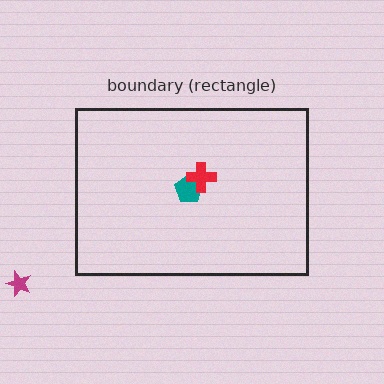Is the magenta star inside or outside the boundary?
Outside.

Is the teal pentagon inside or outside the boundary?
Inside.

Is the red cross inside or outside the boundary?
Inside.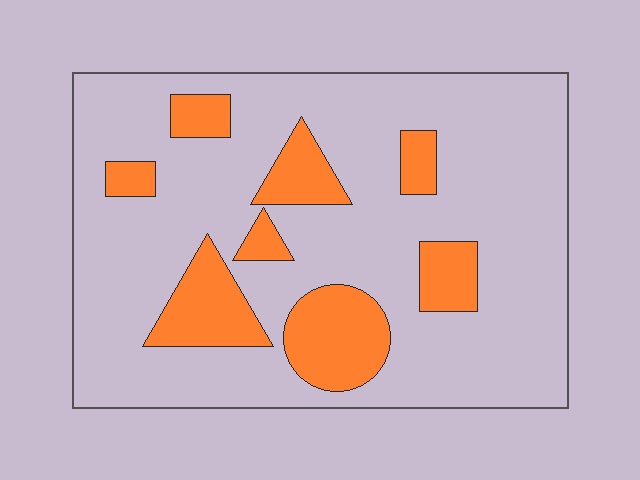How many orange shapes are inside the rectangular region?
8.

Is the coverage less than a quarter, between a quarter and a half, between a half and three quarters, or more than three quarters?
Less than a quarter.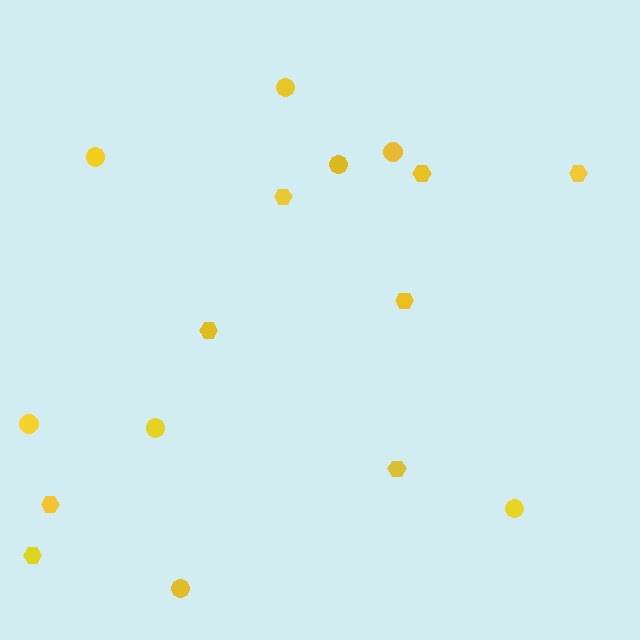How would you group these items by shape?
There are 2 groups: one group of circles (8) and one group of hexagons (8).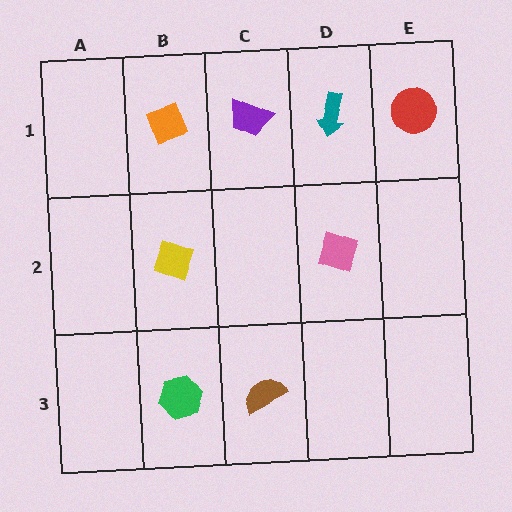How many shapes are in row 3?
2 shapes.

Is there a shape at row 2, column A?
No, that cell is empty.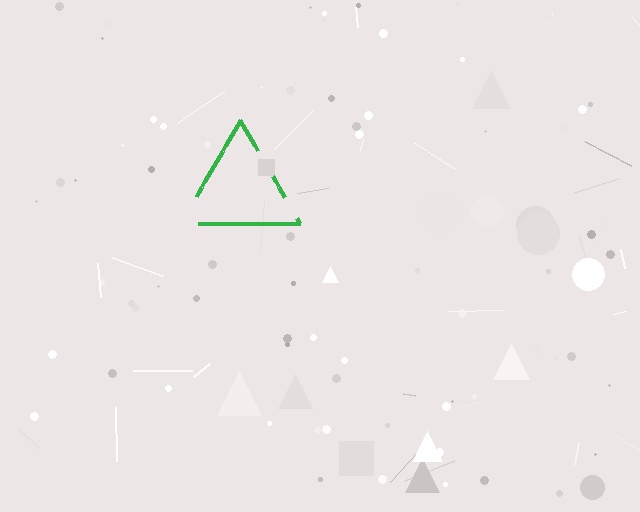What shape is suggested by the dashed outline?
The dashed outline suggests a triangle.